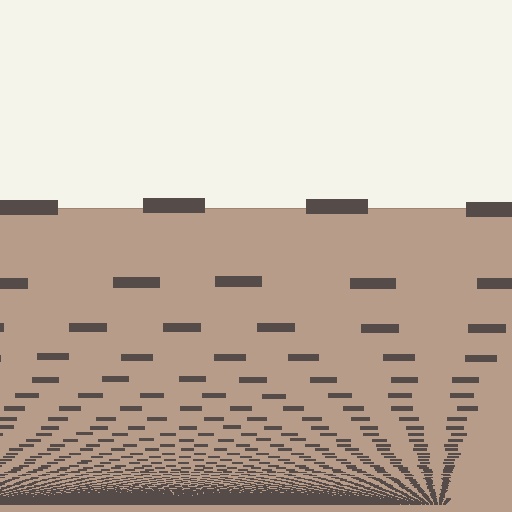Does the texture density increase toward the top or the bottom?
Density increases toward the bottom.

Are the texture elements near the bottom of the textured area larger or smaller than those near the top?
Smaller. The gradient is inverted — elements near the bottom are smaller and denser.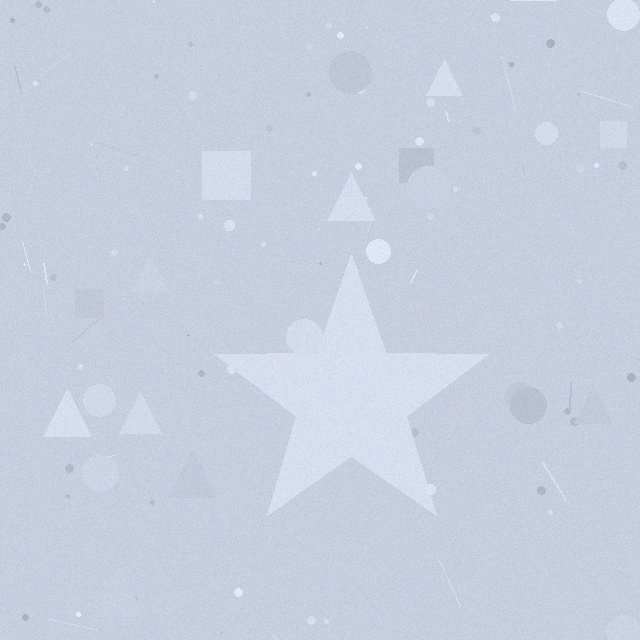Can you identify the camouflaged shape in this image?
The camouflaged shape is a star.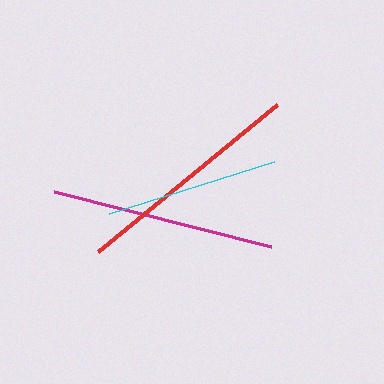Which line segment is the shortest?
The cyan line is the shortest at approximately 173 pixels.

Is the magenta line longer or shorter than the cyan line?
The magenta line is longer than the cyan line.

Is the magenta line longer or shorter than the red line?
The red line is longer than the magenta line.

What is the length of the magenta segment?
The magenta segment is approximately 224 pixels long.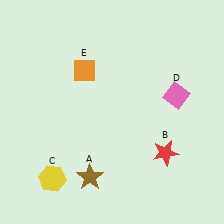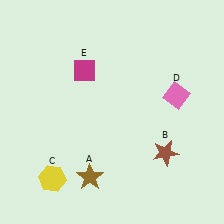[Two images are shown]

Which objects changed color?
B changed from red to brown. E changed from orange to magenta.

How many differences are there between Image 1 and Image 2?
There are 2 differences between the two images.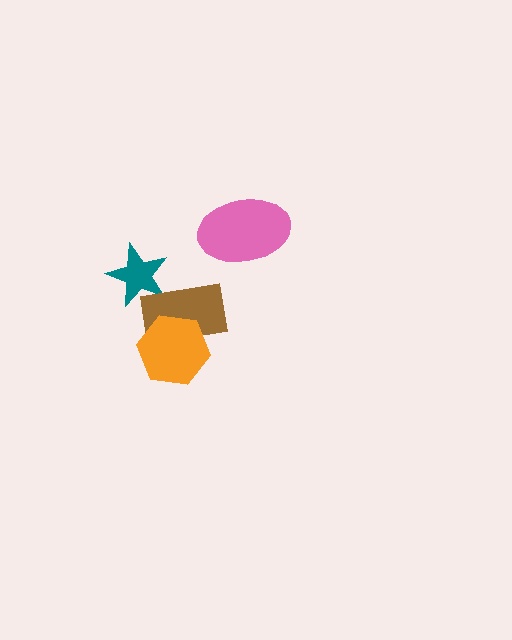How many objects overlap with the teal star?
1 object overlaps with the teal star.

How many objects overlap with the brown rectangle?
2 objects overlap with the brown rectangle.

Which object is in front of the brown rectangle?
The orange hexagon is in front of the brown rectangle.